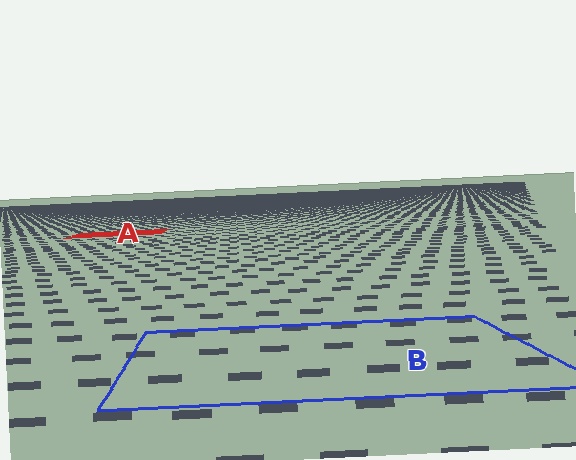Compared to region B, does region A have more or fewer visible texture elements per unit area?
Region A has more texture elements per unit area — they are packed more densely because it is farther away.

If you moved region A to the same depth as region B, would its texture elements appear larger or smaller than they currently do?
They would appear larger. At a closer depth, the same texture elements are projected at a bigger on-screen size.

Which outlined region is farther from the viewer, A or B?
Region A is farther from the viewer — the texture elements inside it appear smaller and more densely packed.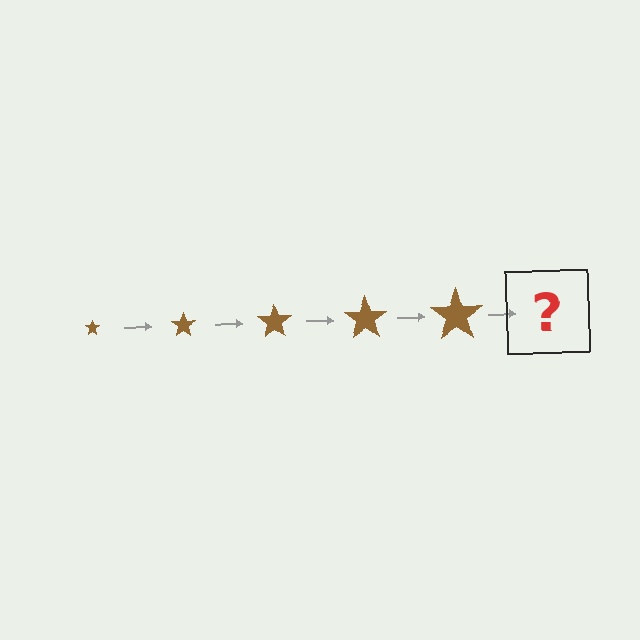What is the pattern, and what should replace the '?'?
The pattern is that the star gets progressively larger each step. The '?' should be a brown star, larger than the previous one.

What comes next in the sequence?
The next element should be a brown star, larger than the previous one.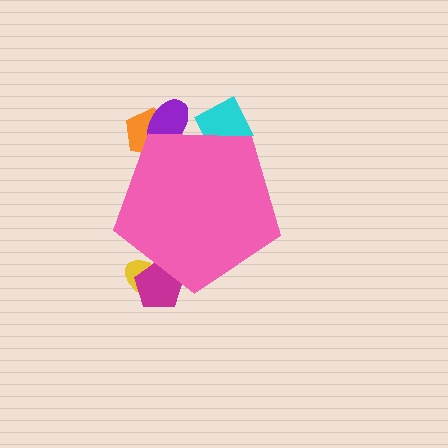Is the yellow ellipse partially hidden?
Yes, the yellow ellipse is partially hidden behind the pink pentagon.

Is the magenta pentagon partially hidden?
Yes, the magenta pentagon is partially hidden behind the pink pentagon.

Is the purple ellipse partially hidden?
Yes, the purple ellipse is partially hidden behind the pink pentagon.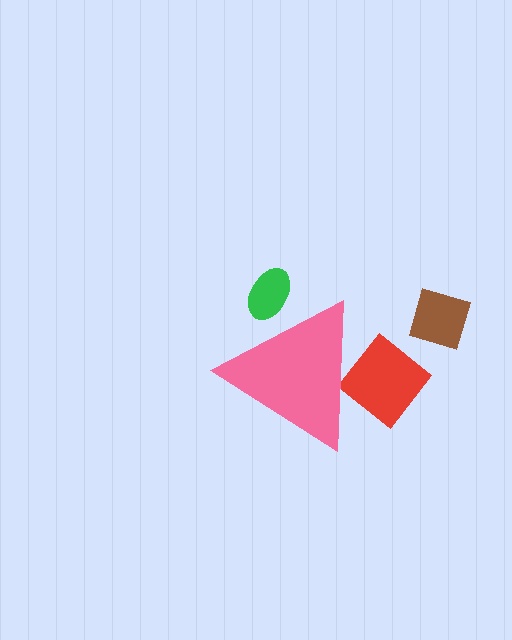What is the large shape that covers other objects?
A pink triangle.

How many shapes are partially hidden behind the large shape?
2 shapes are partially hidden.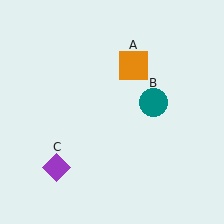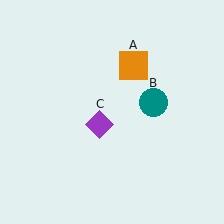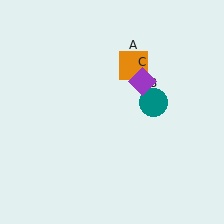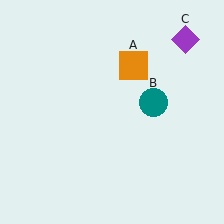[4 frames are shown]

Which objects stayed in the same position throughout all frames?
Orange square (object A) and teal circle (object B) remained stationary.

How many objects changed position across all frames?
1 object changed position: purple diamond (object C).